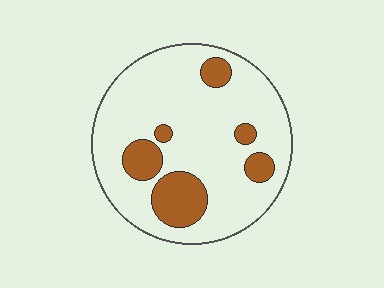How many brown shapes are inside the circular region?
6.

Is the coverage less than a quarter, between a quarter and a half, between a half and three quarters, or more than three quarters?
Less than a quarter.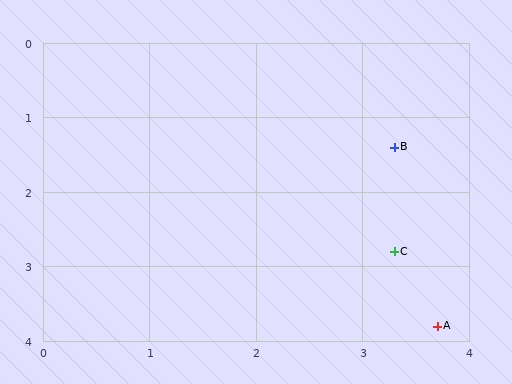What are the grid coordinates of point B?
Point B is at approximately (3.3, 1.4).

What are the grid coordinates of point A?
Point A is at approximately (3.7, 3.8).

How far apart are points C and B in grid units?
Points C and B are about 1.4 grid units apart.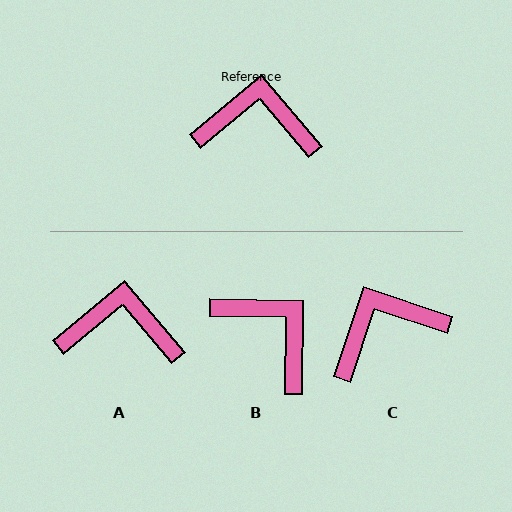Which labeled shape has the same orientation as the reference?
A.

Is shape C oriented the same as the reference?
No, it is off by about 32 degrees.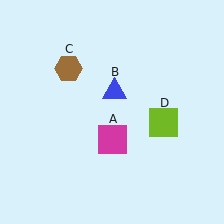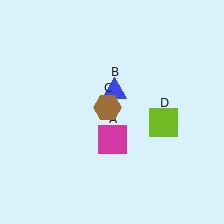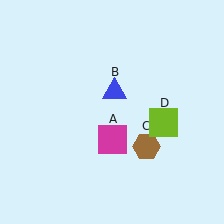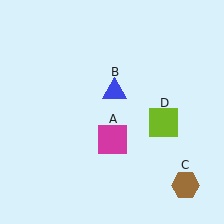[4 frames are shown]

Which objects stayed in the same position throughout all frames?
Magenta square (object A) and blue triangle (object B) and lime square (object D) remained stationary.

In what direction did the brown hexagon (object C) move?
The brown hexagon (object C) moved down and to the right.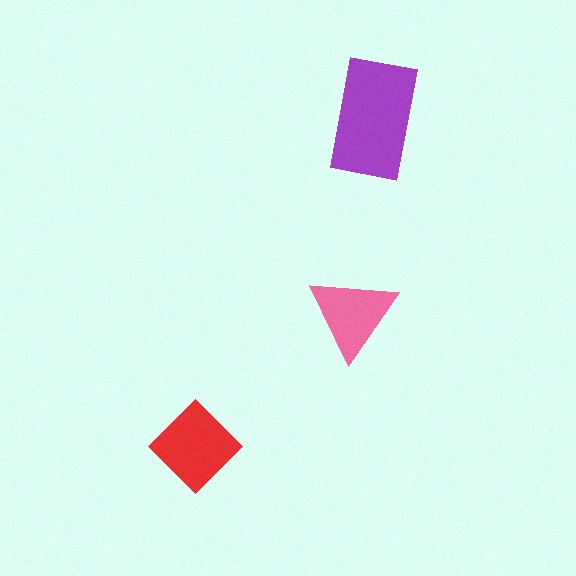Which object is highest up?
The purple rectangle is topmost.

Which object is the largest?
The purple rectangle.